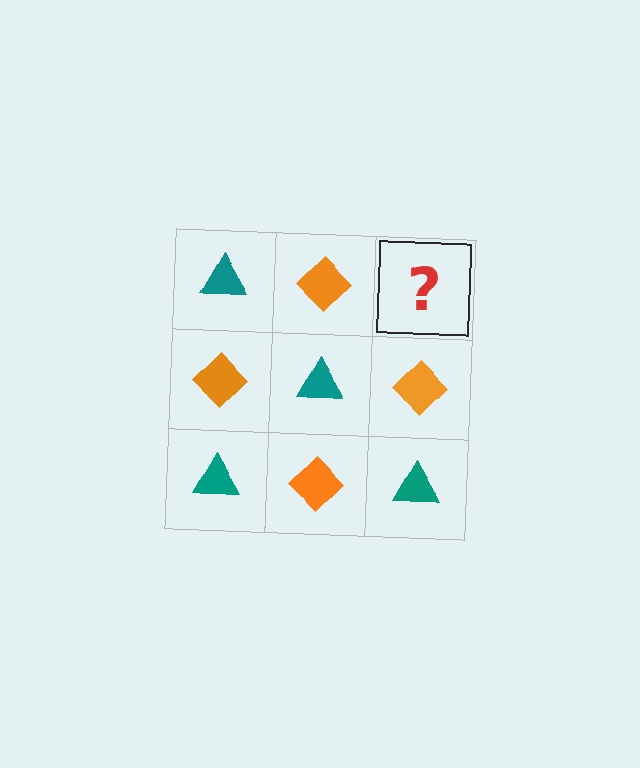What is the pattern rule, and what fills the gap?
The rule is that it alternates teal triangle and orange diamond in a checkerboard pattern. The gap should be filled with a teal triangle.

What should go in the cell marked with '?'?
The missing cell should contain a teal triangle.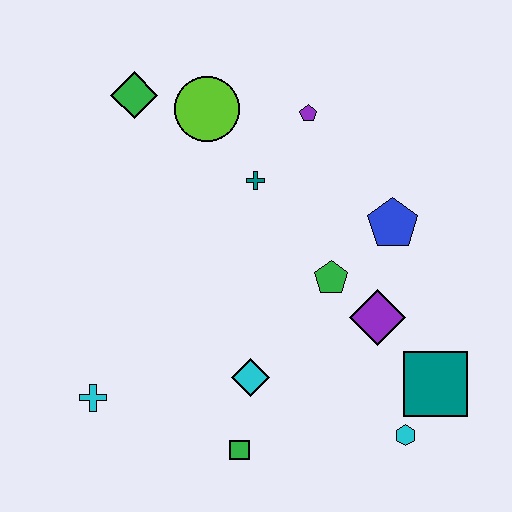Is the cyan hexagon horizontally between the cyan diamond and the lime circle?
No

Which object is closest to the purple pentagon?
The teal cross is closest to the purple pentagon.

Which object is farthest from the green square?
The green diamond is farthest from the green square.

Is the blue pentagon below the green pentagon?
No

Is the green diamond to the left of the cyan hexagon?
Yes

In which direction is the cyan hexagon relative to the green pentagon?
The cyan hexagon is below the green pentagon.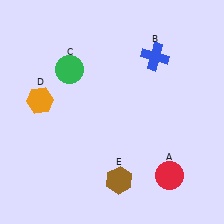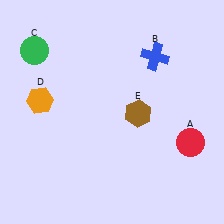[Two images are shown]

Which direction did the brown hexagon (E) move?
The brown hexagon (E) moved up.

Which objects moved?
The objects that moved are: the red circle (A), the green circle (C), the brown hexagon (E).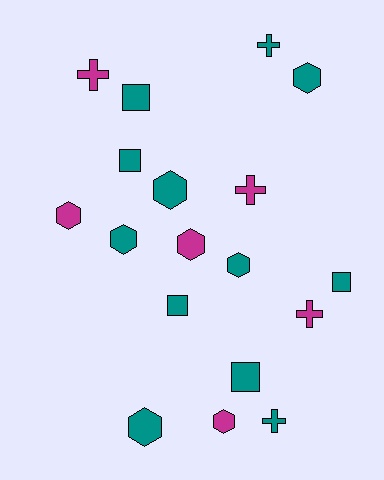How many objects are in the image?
There are 18 objects.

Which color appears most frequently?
Teal, with 12 objects.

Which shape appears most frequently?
Hexagon, with 8 objects.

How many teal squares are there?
There are 5 teal squares.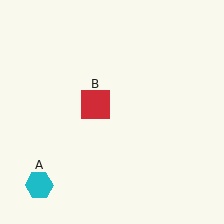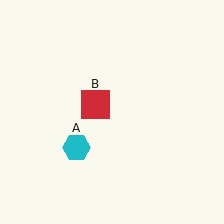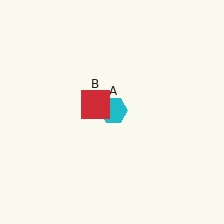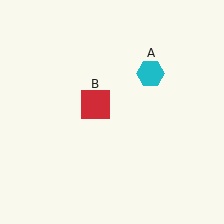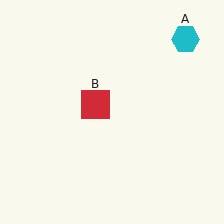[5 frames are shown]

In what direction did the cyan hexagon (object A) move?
The cyan hexagon (object A) moved up and to the right.